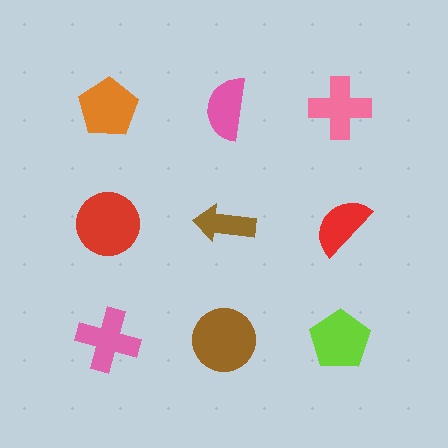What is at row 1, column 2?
A pink semicircle.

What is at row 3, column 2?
A brown circle.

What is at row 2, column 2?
A brown arrow.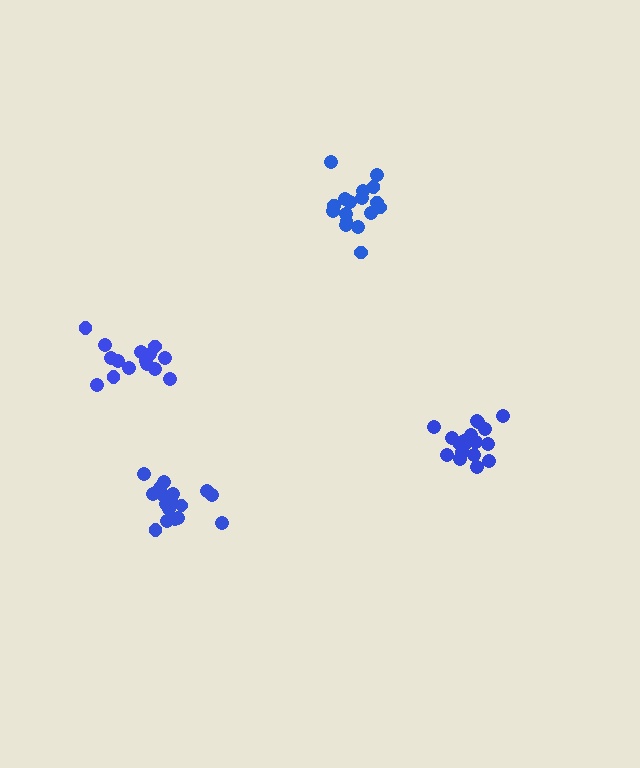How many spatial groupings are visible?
There are 4 spatial groupings.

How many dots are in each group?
Group 1: 18 dots, Group 2: 17 dots, Group 3: 16 dots, Group 4: 18 dots (69 total).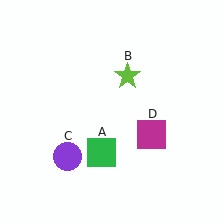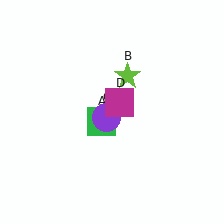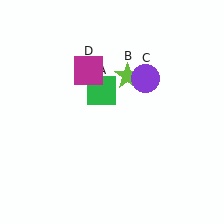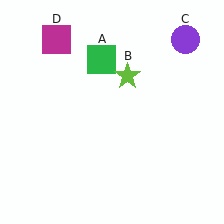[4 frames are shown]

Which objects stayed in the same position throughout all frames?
Lime star (object B) remained stationary.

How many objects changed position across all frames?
3 objects changed position: green square (object A), purple circle (object C), magenta square (object D).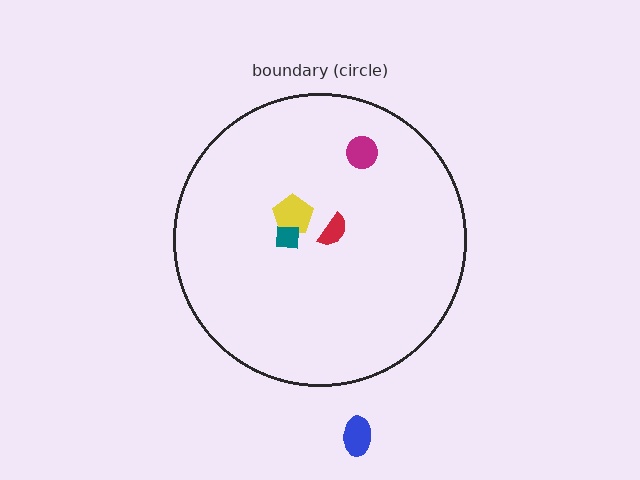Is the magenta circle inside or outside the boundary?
Inside.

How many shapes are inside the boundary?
4 inside, 1 outside.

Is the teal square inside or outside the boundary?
Inside.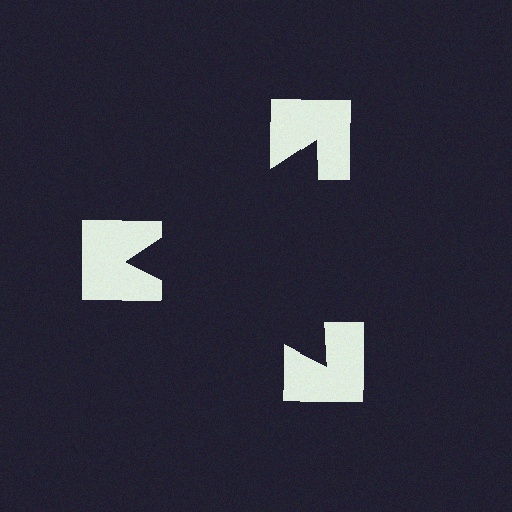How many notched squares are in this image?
There are 3 — one at each vertex of the illusory triangle.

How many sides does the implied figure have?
3 sides.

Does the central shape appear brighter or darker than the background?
It typically appears slightly darker than the background, even though no actual brightness change is drawn.